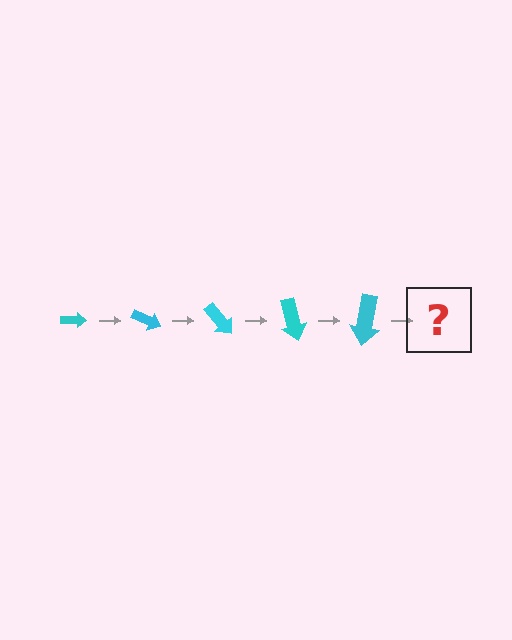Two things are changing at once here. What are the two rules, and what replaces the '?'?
The two rules are that the arrow grows larger each step and it rotates 25 degrees each step. The '?' should be an arrow, larger than the previous one and rotated 125 degrees from the start.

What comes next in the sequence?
The next element should be an arrow, larger than the previous one and rotated 125 degrees from the start.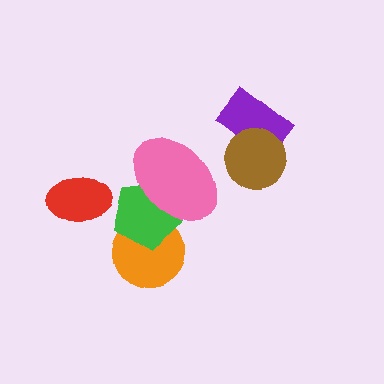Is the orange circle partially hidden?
Yes, it is partially covered by another shape.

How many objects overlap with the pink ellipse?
1 object overlaps with the pink ellipse.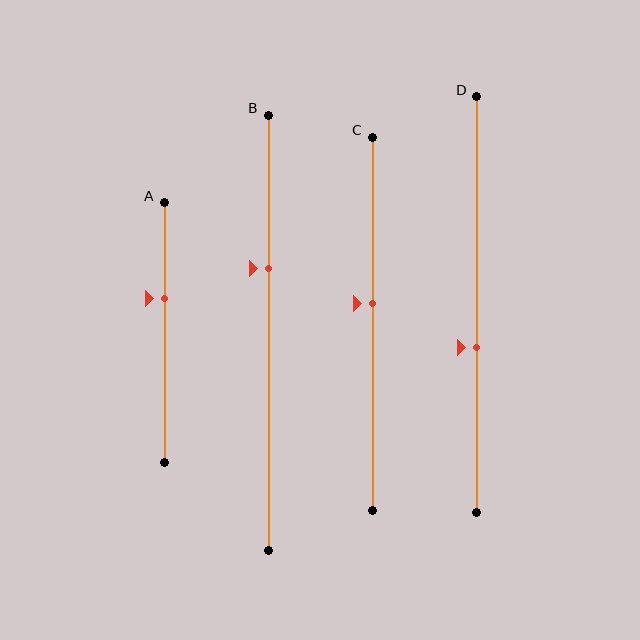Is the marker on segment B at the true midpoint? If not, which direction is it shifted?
No, the marker on segment B is shifted upward by about 15% of the segment length.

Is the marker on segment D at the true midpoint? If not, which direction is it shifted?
No, the marker on segment D is shifted downward by about 10% of the segment length.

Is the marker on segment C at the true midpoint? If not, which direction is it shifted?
No, the marker on segment C is shifted upward by about 5% of the segment length.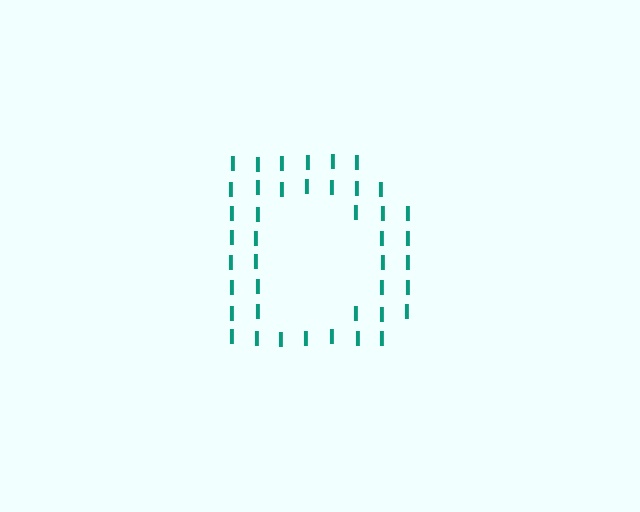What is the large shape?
The large shape is the letter D.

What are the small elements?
The small elements are letter I's.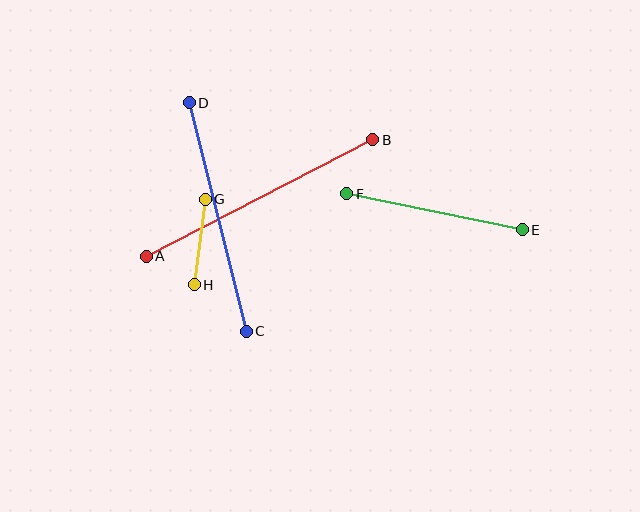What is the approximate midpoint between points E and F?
The midpoint is at approximately (435, 212) pixels.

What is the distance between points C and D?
The distance is approximately 235 pixels.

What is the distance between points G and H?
The distance is approximately 86 pixels.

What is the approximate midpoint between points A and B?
The midpoint is at approximately (260, 198) pixels.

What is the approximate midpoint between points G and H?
The midpoint is at approximately (200, 242) pixels.